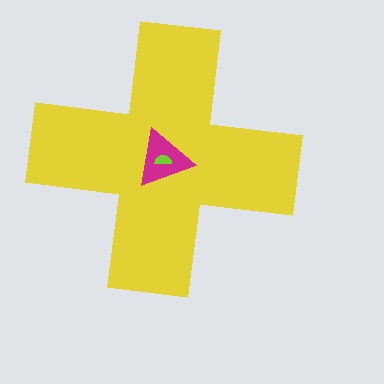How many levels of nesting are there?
3.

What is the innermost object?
The lime semicircle.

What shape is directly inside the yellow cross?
The magenta triangle.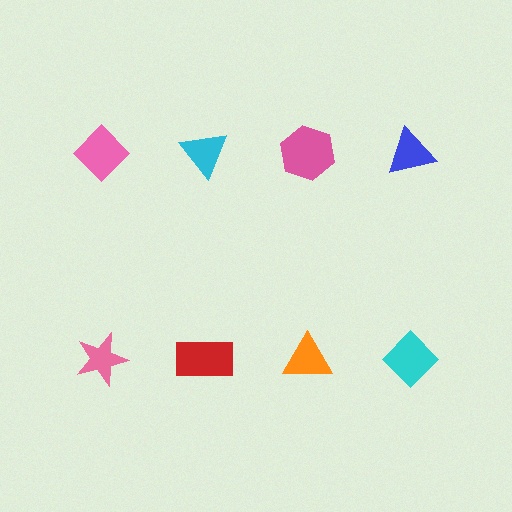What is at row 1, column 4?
A blue triangle.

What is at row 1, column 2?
A cyan triangle.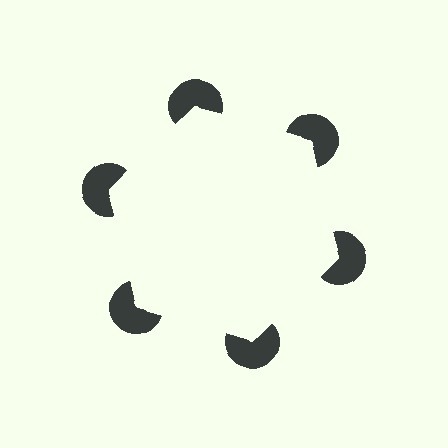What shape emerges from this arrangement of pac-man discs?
An illusory hexagon — its edges are inferred from the aligned wedge cuts in the pac-man discs, not physically drawn.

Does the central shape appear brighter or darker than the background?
It typically appears slightly brighter than the background, even though no actual brightness change is drawn.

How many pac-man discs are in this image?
There are 6 — one at each vertex of the illusory hexagon.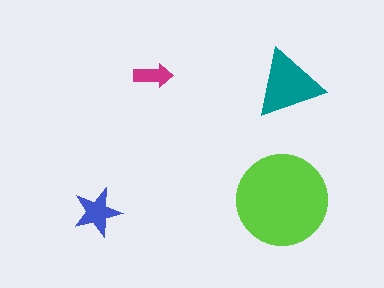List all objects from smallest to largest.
The magenta arrow, the blue star, the teal triangle, the lime circle.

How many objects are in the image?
There are 4 objects in the image.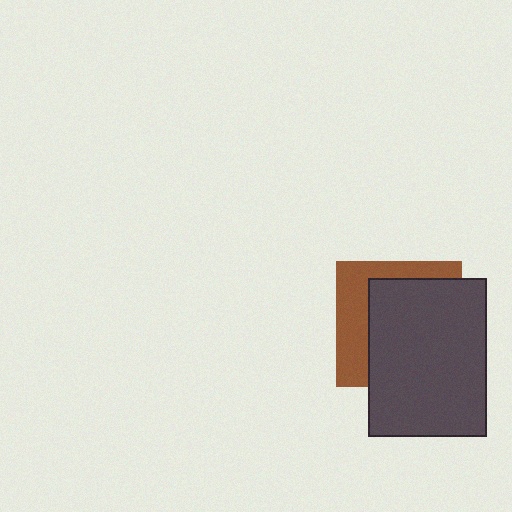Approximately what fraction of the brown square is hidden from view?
Roughly 65% of the brown square is hidden behind the dark gray rectangle.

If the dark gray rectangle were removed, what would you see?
You would see the complete brown square.